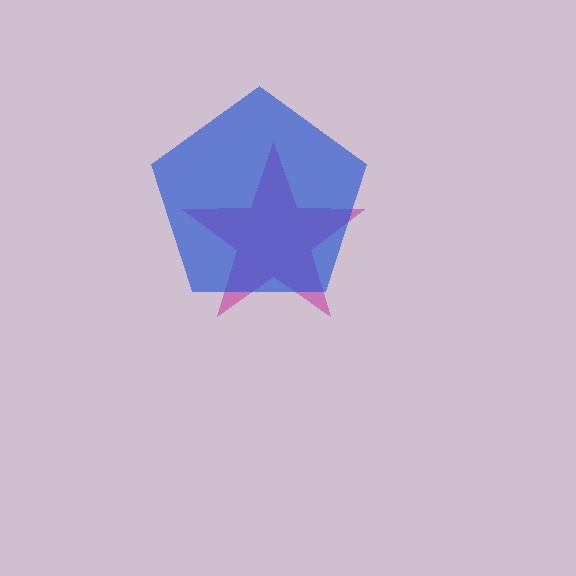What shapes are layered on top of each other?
The layered shapes are: a magenta star, a blue pentagon.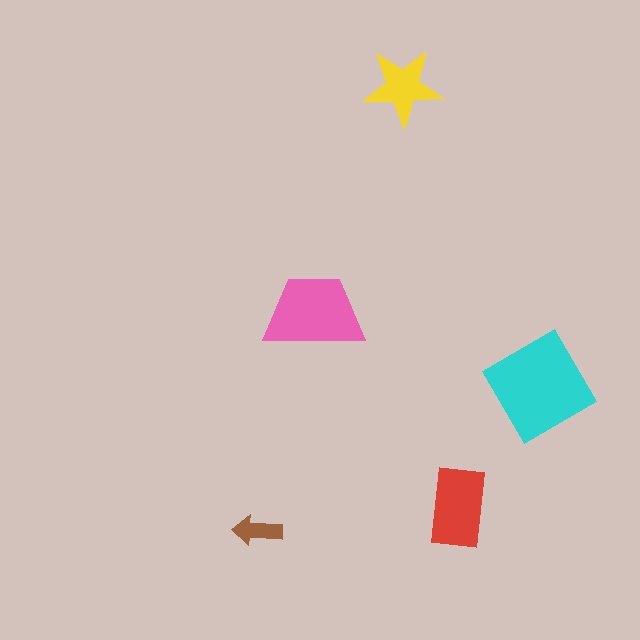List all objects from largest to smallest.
The cyan diamond, the pink trapezoid, the red rectangle, the yellow star, the brown arrow.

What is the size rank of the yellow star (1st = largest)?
4th.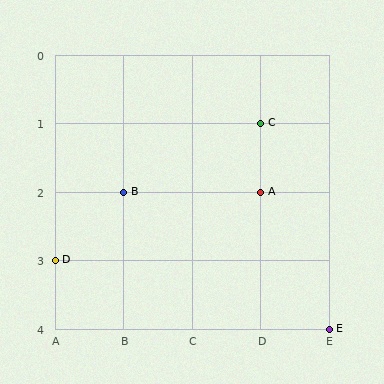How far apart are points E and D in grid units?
Points E and D are 4 columns and 1 row apart (about 4.1 grid units diagonally).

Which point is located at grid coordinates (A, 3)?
Point D is at (A, 3).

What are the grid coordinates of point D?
Point D is at grid coordinates (A, 3).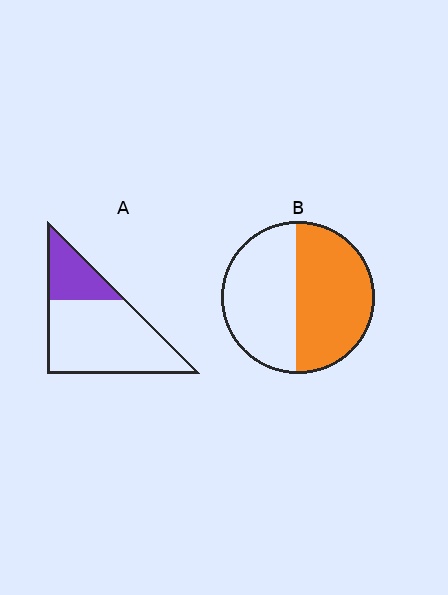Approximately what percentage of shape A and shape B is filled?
A is approximately 25% and B is approximately 50%.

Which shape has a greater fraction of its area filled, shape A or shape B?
Shape B.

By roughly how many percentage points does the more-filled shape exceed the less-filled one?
By roughly 25 percentage points (B over A).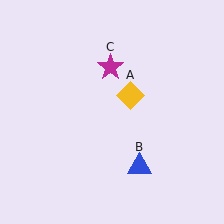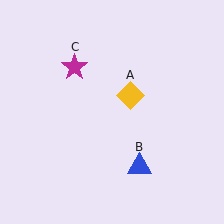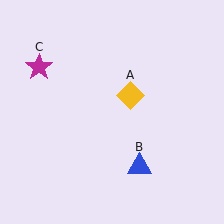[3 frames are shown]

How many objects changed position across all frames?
1 object changed position: magenta star (object C).